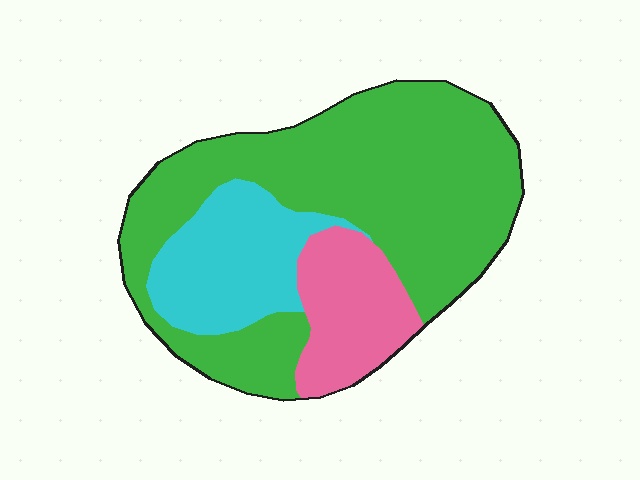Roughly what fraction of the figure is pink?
Pink takes up about one sixth (1/6) of the figure.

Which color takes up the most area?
Green, at roughly 65%.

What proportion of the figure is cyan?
Cyan covers about 20% of the figure.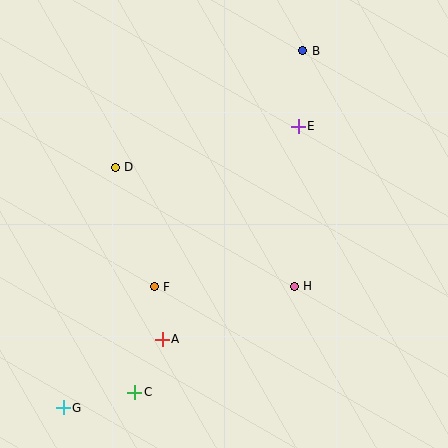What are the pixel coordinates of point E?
Point E is at (298, 126).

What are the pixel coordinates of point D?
Point D is at (115, 167).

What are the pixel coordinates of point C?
Point C is at (135, 392).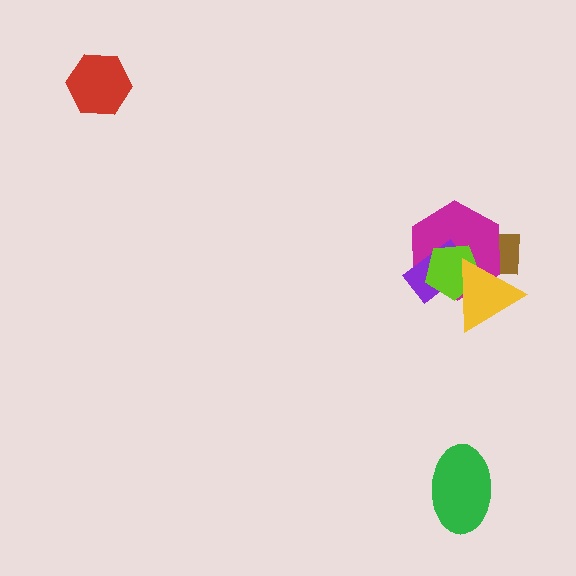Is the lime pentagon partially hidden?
Yes, it is partially covered by another shape.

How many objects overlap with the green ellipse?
0 objects overlap with the green ellipse.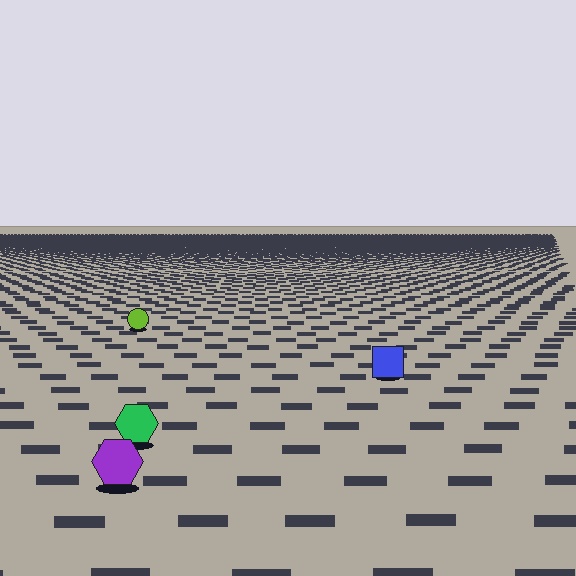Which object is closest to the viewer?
The purple hexagon is closest. The texture marks near it are larger and more spread out.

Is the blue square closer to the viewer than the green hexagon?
No. The green hexagon is closer — you can tell from the texture gradient: the ground texture is coarser near it.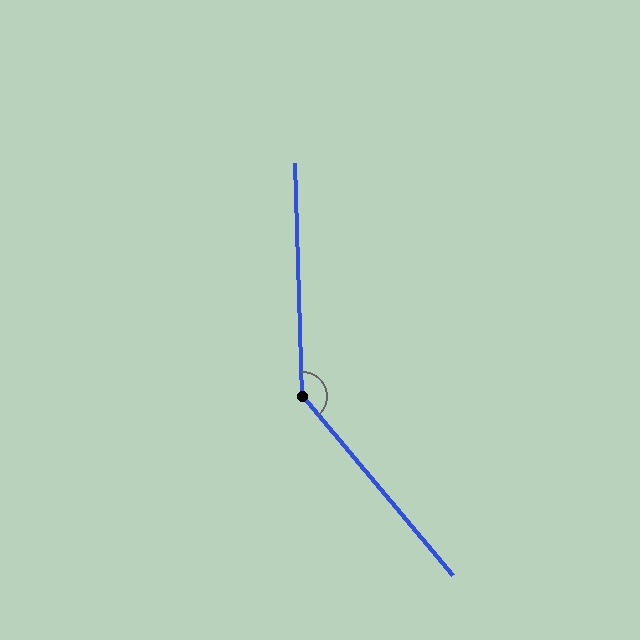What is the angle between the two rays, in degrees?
Approximately 142 degrees.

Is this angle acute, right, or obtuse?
It is obtuse.